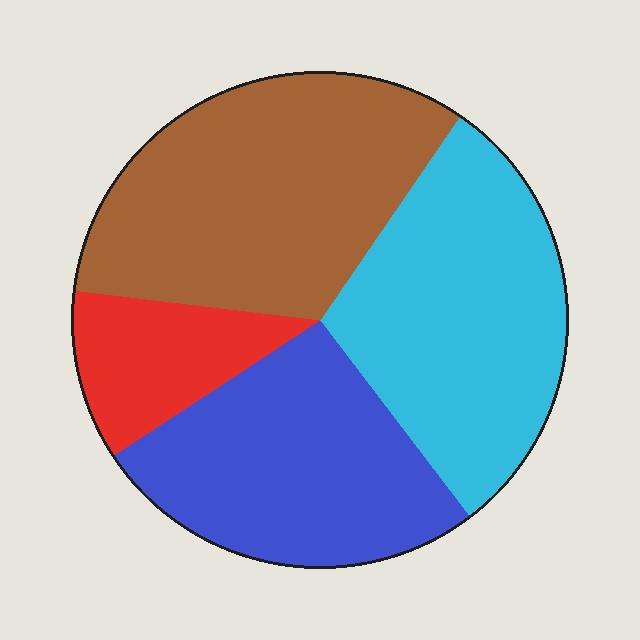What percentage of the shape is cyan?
Cyan covers around 30% of the shape.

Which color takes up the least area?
Red, at roughly 10%.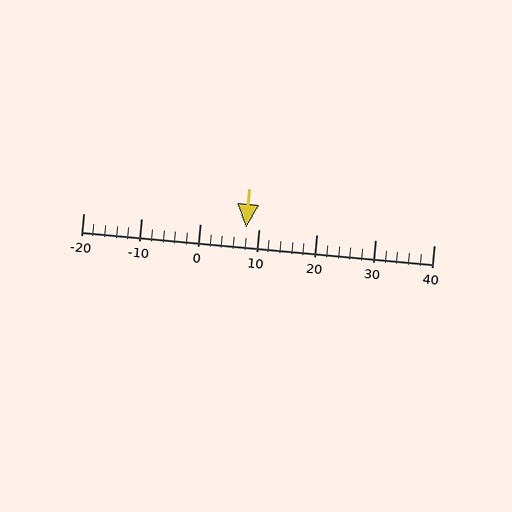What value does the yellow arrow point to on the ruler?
The yellow arrow points to approximately 8.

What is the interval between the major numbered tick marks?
The major tick marks are spaced 10 units apart.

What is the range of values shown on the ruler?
The ruler shows values from -20 to 40.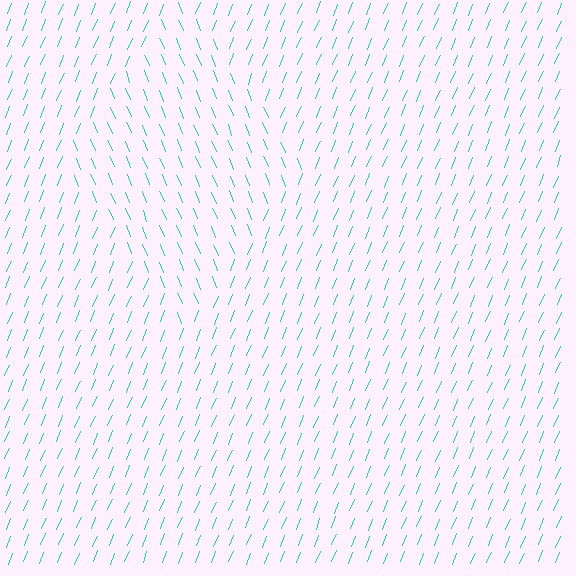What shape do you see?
I see a diamond.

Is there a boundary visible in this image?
Yes, there is a texture boundary formed by a change in line orientation.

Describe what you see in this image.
The image is filled with small cyan line segments. A diamond region in the image has lines oriented differently from the surrounding lines, creating a visible texture boundary.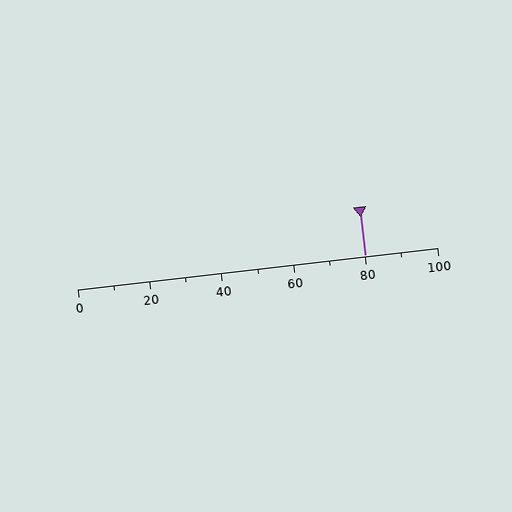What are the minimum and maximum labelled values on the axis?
The axis runs from 0 to 100.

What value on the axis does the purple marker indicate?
The marker indicates approximately 80.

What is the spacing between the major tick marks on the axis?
The major ticks are spaced 20 apart.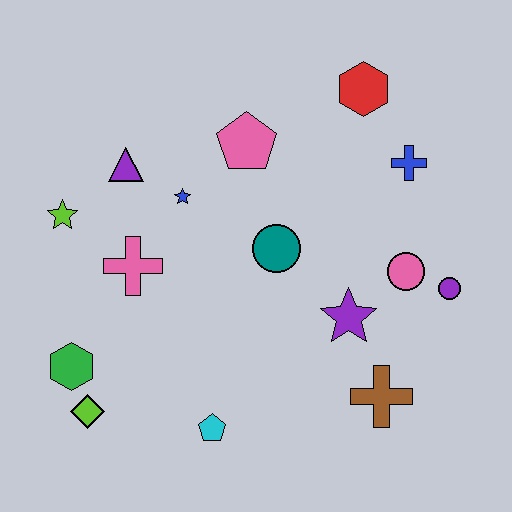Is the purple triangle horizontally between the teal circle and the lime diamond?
Yes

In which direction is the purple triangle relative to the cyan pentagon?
The purple triangle is above the cyan pentagon.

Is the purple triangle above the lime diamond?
Yes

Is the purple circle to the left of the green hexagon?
No